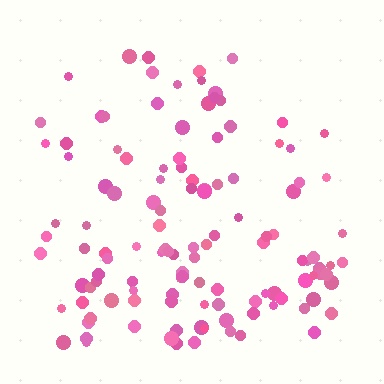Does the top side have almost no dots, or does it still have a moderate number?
Still a moderate number, just noticeably fewer than the bottom.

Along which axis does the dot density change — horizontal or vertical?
Vertical.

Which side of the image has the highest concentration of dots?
The bottom.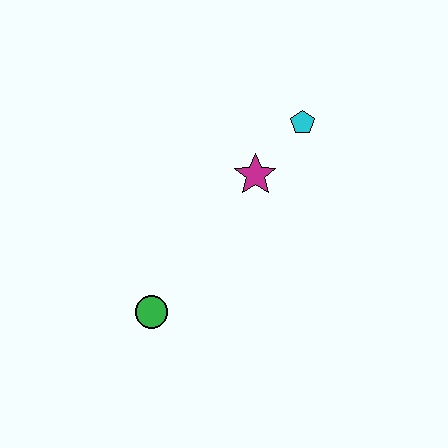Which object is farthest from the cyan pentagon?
The green circle is farthest from the cyan pentagon.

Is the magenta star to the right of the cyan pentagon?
No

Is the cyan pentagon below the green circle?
No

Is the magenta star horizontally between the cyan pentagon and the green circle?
Yes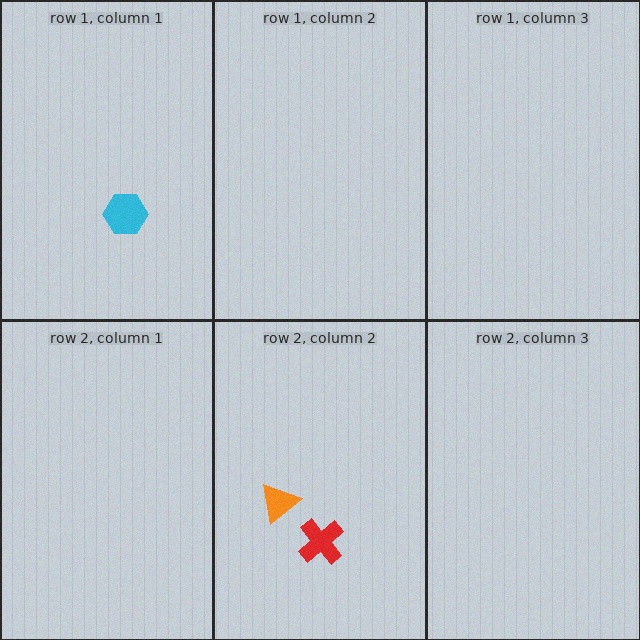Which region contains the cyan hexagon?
The row 1, column 1 region.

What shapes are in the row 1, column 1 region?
The cyan hexagon.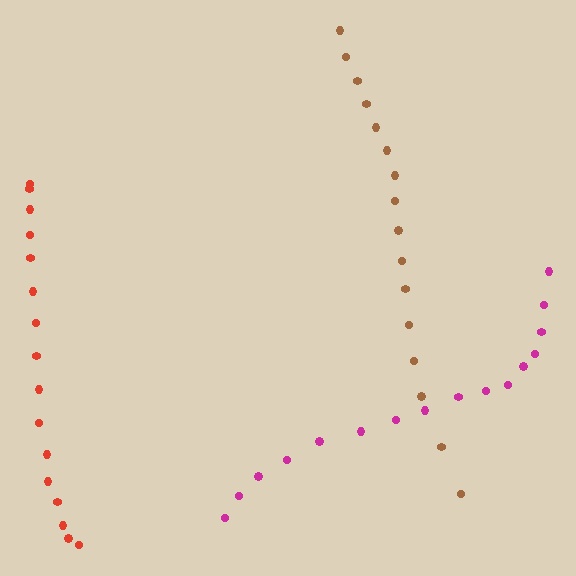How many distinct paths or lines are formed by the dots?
There are 3 distinct paths.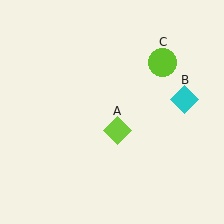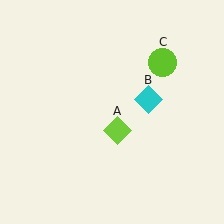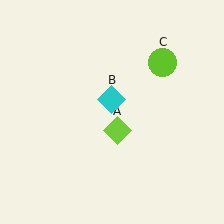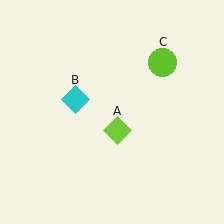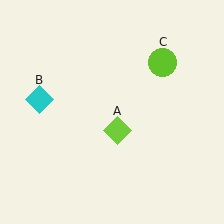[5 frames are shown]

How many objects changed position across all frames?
1 object changed position: cyan diamond (object B).